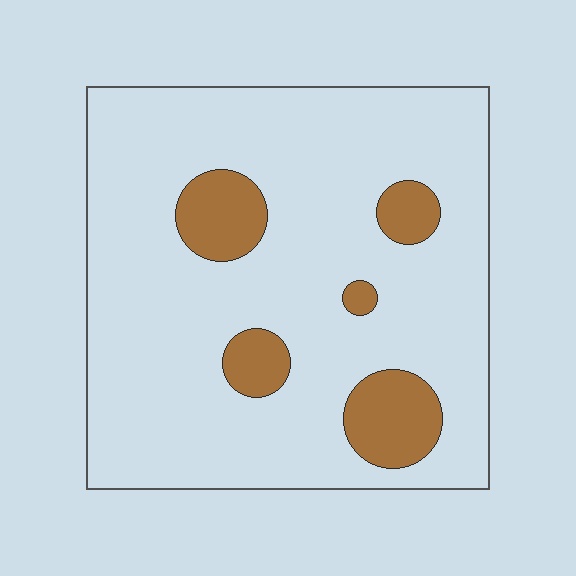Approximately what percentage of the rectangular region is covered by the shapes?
Approximately 15%.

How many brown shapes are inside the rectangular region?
5.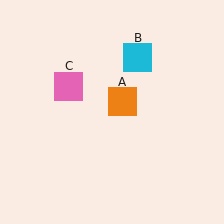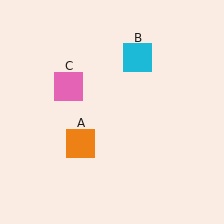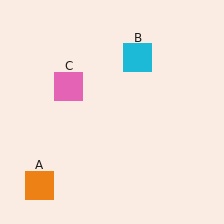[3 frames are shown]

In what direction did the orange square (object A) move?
The orange square (object A) moved down and to the left.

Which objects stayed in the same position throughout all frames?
Cyan square (object B) and pink square (object C) remained stationary.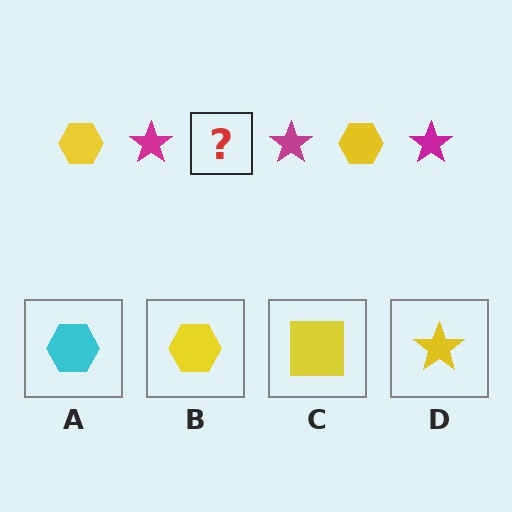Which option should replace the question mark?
Option B.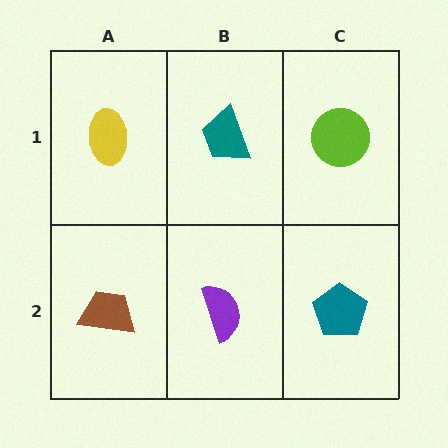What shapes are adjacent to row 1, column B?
A purple semicircle (row 2, column B), a yellow ellipse (row 1, column A), a lime circle (row 1, column C).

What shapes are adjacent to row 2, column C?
A lime circle (row 1, column C), a purple semicircle (row 2, column B).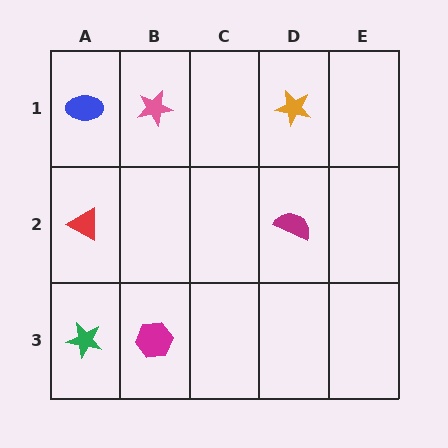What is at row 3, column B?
A magenta hexagon.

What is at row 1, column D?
An orange star.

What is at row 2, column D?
A magenta semicircle.